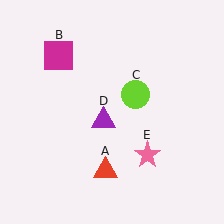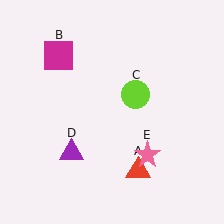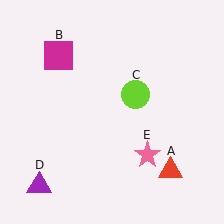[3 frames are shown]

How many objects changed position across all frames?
2 objects changed position: red triangle (object A), purple triangle (object D).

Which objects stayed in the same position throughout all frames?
Magenta square (object B) and lime circle (object C) and pink star (object E) remained stationary.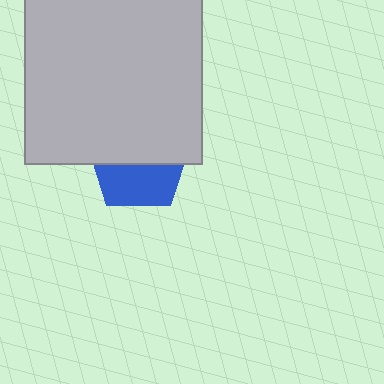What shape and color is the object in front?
The object in front is a light gray rectangle.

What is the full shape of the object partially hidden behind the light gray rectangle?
The partially hidden object is a blue pentagon.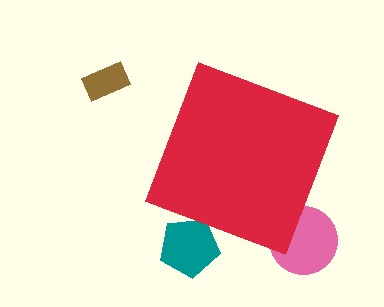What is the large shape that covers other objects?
A red diamond.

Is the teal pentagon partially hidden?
Yes, the teal pentagon is partially hidden behind the red diamond.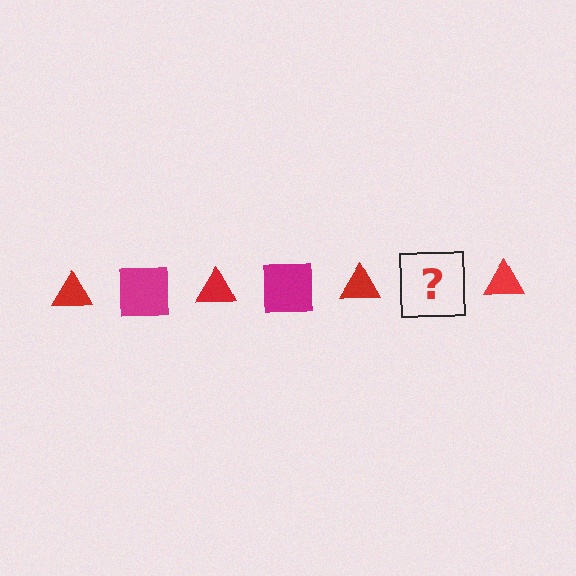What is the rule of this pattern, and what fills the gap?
The rule is that the pattern alternates between red triangle and magenta square. The gap should be filled with a magenta square.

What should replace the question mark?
The question mark should be replaced with a magenta square.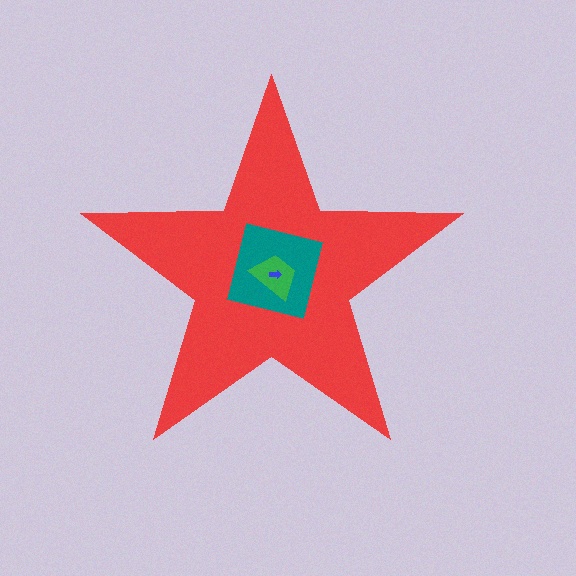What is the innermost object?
The blue arrow.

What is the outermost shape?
The red star.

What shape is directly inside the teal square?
The green trapezoid.